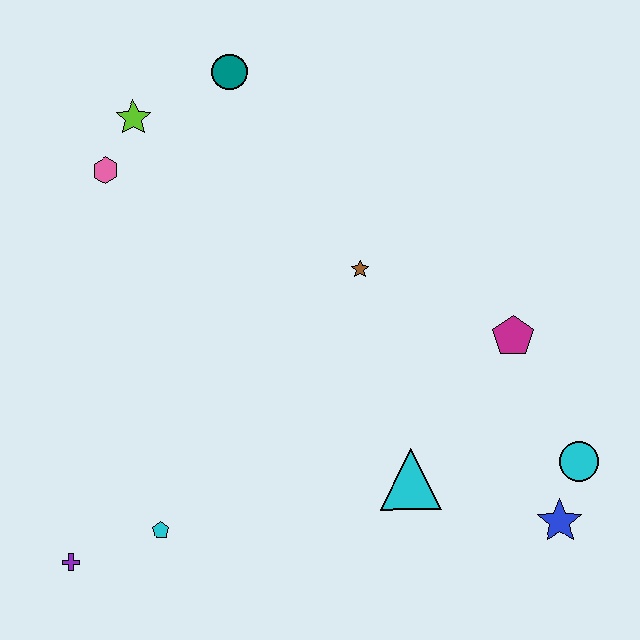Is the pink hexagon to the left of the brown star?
Yes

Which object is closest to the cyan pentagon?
The purple cross is closest to the cyan pentagon.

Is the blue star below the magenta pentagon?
Yes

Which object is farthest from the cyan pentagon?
The teal circle is farthest from the cyan pentagon.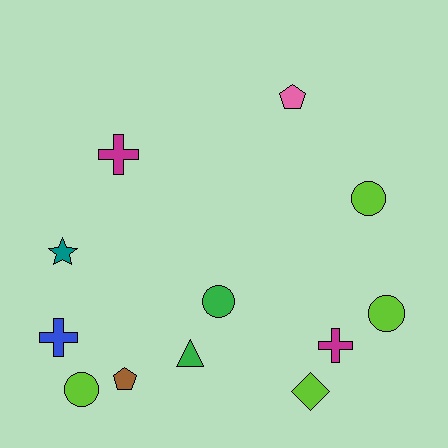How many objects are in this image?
There are 12 objects.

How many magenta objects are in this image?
There are 2 magenta objects.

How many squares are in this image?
There are no squares.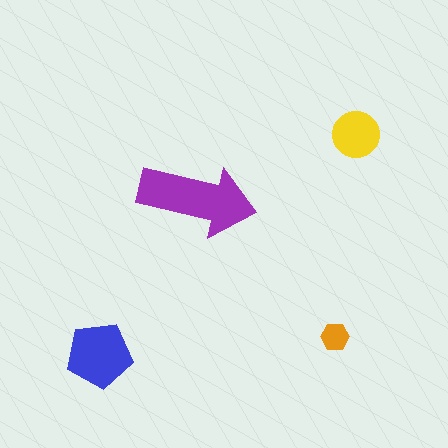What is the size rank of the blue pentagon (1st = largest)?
2nd.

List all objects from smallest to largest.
The orange hexagon, the yellow circle, the blue pentagon, the purple arrow.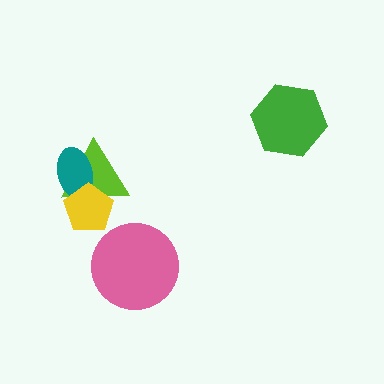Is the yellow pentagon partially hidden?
No, no other shape covers it.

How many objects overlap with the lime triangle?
2 objects overlap with the lime triangle.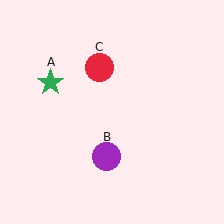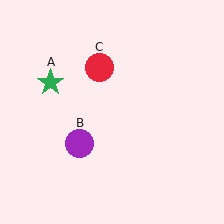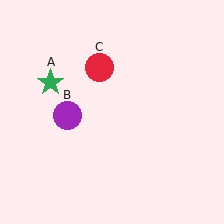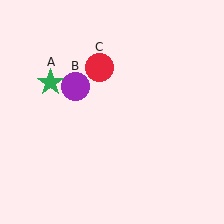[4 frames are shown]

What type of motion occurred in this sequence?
The purple circle (object B) rotated clockwise around the center of the scene.